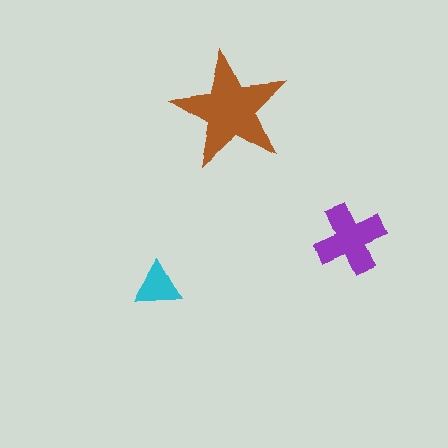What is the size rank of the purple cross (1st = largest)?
2nd.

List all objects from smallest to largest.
The cyan triangle, the purple cross, the brown star.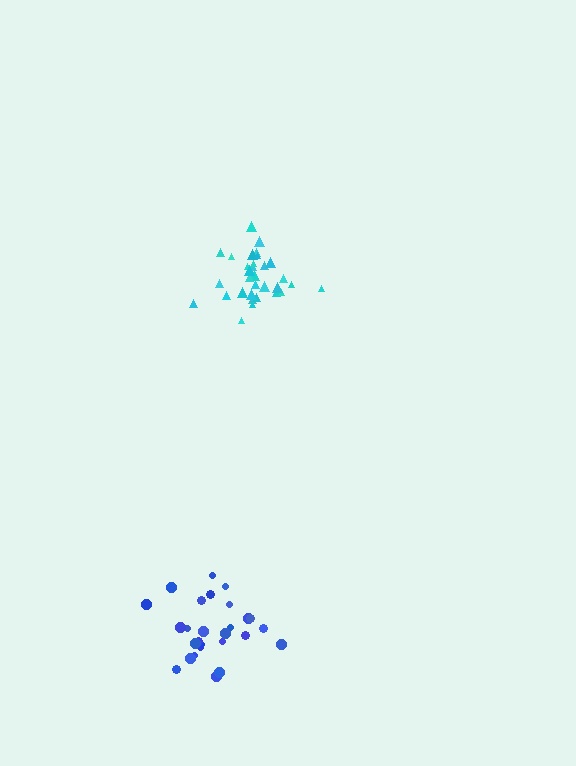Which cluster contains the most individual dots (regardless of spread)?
Cyan (33).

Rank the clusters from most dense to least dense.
cyan, blue.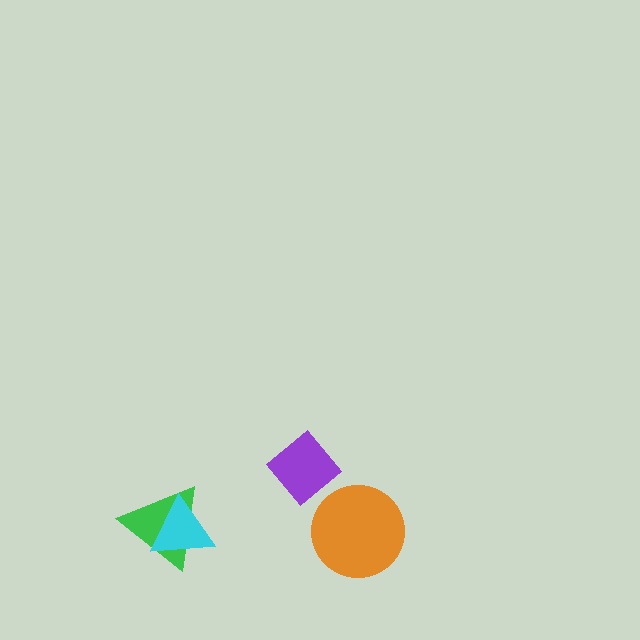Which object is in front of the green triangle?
The cyan triangle is in front of the green triangle.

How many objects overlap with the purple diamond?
0 objects overlap with the purple diamond.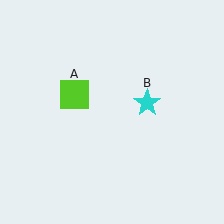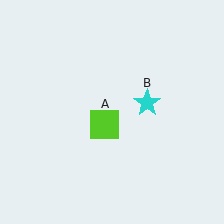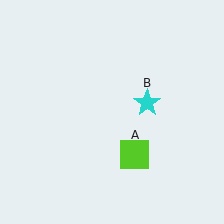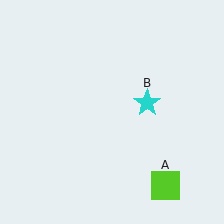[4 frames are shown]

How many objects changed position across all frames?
1 object changed position: lime square (object A).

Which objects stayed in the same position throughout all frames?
Cyan star (object B) remained stationary.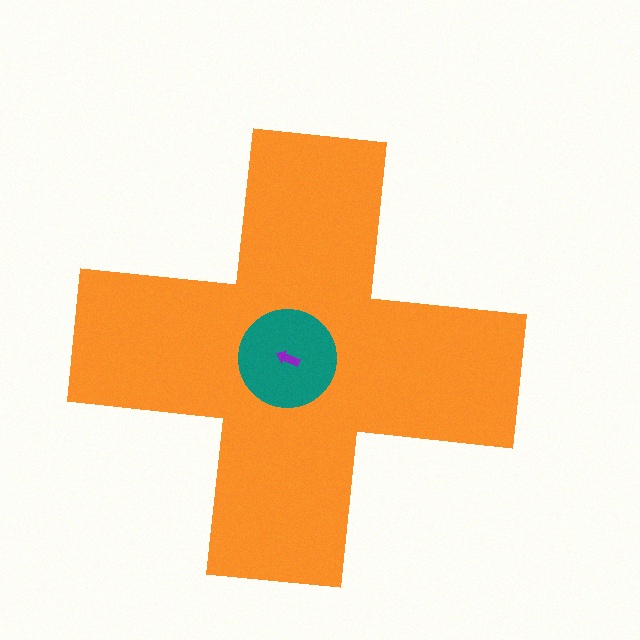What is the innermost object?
The purple arrow.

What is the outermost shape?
The orange cross.